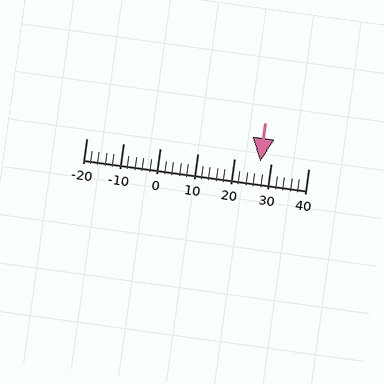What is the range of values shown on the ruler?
The ruler shows values from -20 to 40.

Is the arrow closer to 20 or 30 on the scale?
The arrow is closer to 30.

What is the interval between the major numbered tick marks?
The major tick marks are spaced 10 units apart.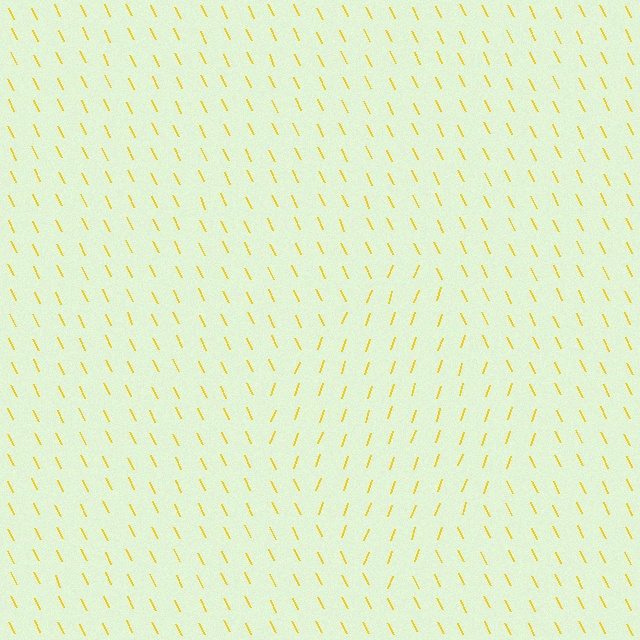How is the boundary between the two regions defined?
The boundary is defined purely by a change in line orientation (approximately 45 degrees difference). All lines are the same color and thickness.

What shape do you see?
I see a diamond.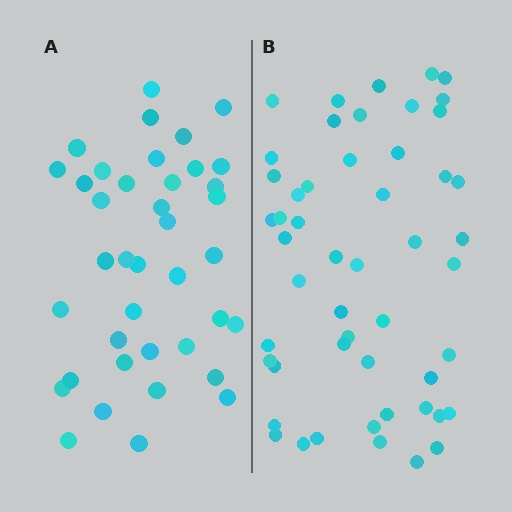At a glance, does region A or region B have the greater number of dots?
Region B (the right region) has more dots.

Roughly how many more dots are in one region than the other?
Region B has roughly 12 or so more dots than region A.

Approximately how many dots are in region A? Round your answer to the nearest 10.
About 40 dots. (The exact count is 39, which rounds to 40.)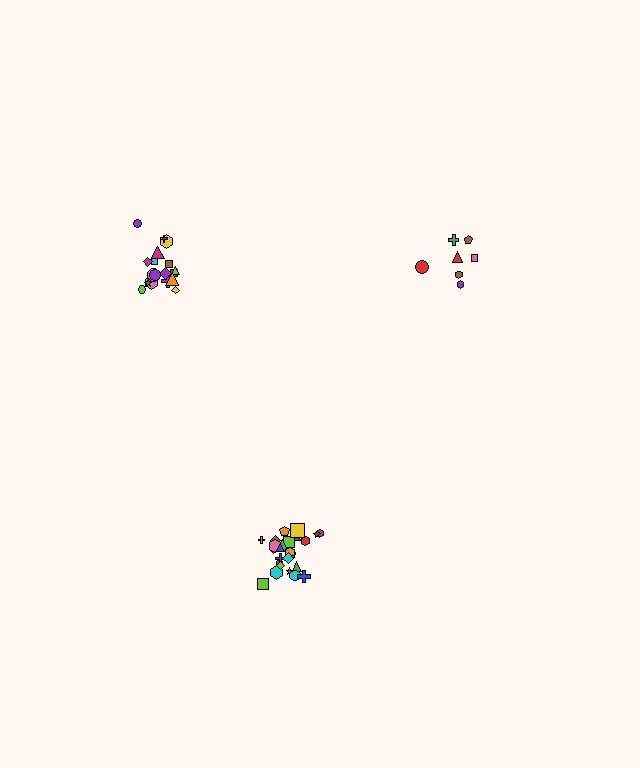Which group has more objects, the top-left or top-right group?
The top-left group.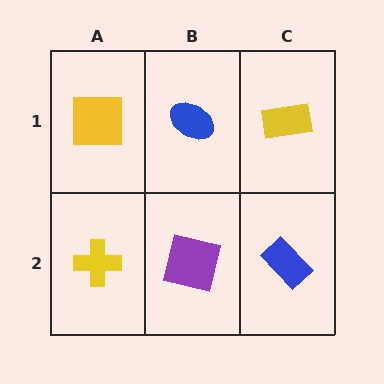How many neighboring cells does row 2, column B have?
3.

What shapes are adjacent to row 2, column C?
A yellow rectangle (row 1, column C), a purple square (row 2, column B).